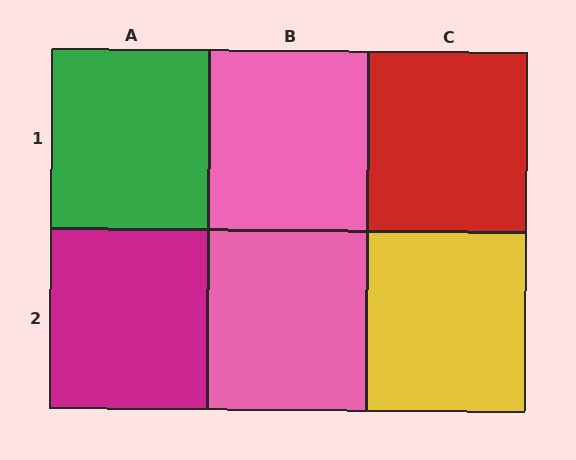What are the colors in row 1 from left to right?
Green, pink, red.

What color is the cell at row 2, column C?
Yellow.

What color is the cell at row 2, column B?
Pink.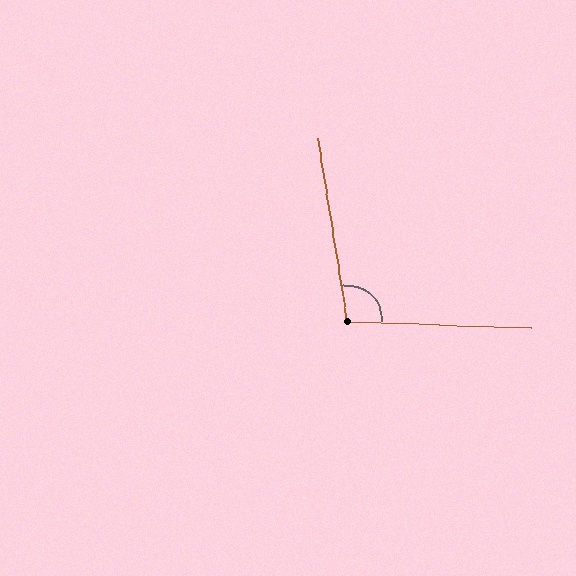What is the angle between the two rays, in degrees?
Approximately 101 degrees.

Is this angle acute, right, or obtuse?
It is obtuse.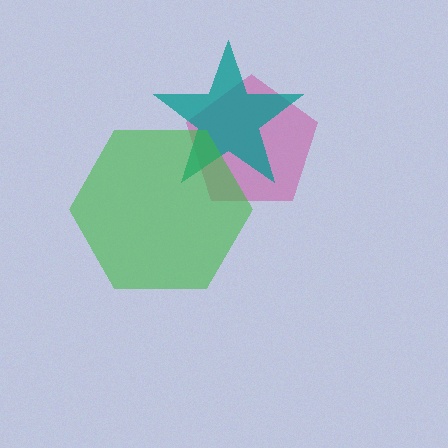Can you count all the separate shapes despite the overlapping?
Yes, there are 3 separate shapes.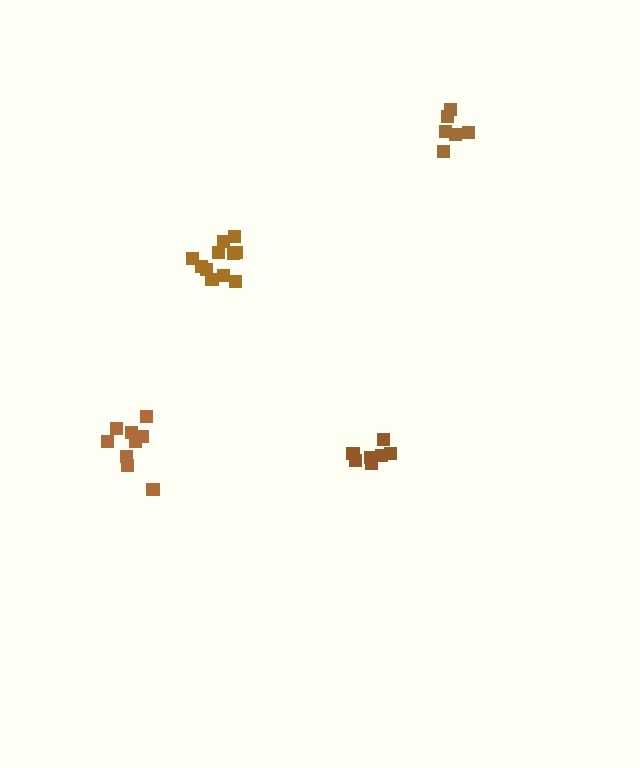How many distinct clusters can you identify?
There are 4 distinct clusters.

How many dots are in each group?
Group 1: 6 dots, Group 2: 9 dots, Group 3: 11 dots, Group 4: 8 dots (34 total).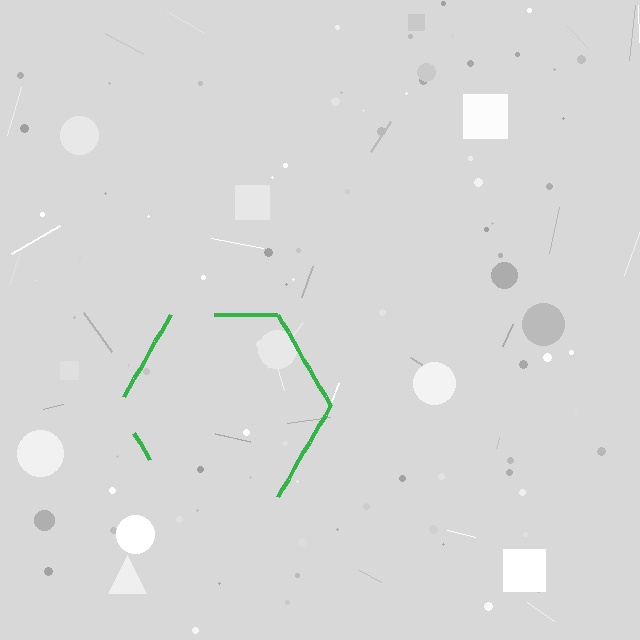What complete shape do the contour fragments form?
The contour fragments form a hexagon.